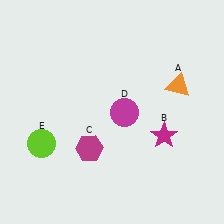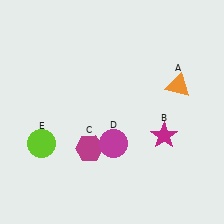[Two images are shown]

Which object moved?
The magenta circle (D) moved down.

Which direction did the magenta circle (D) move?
The magenta circle (D) moved down.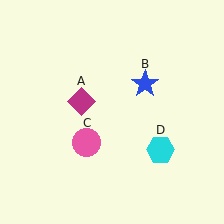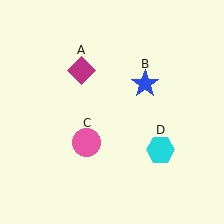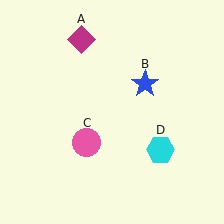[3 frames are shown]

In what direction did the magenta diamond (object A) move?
The magenta diamond (object A) moved up.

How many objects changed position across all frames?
1 object changed position: magenta diamond (object A).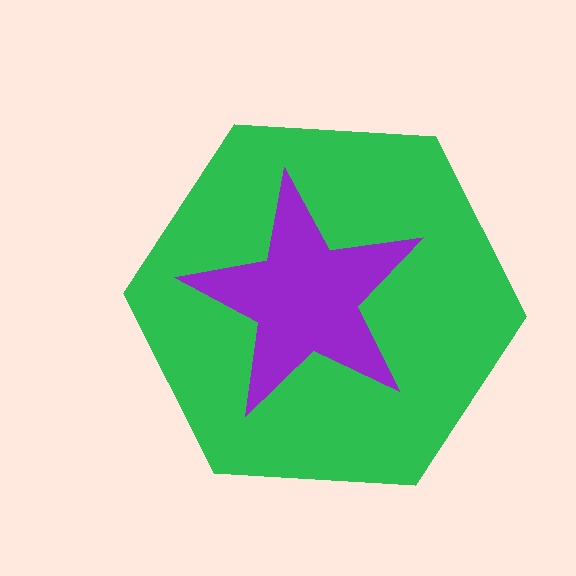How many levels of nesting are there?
2.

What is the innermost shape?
The purple star.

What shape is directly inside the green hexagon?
The purple star.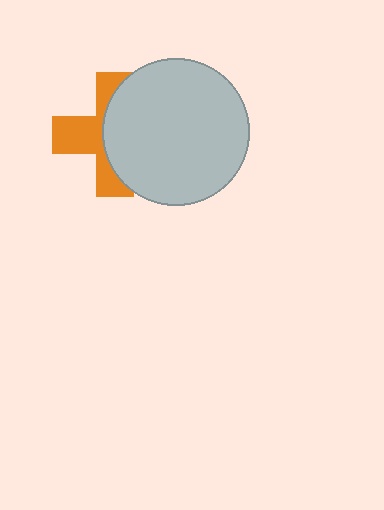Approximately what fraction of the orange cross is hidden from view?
Roughly 53% of the orange cross is hidden behind the light gray circle.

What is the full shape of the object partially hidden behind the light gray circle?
The partially hidden object is an orange cross.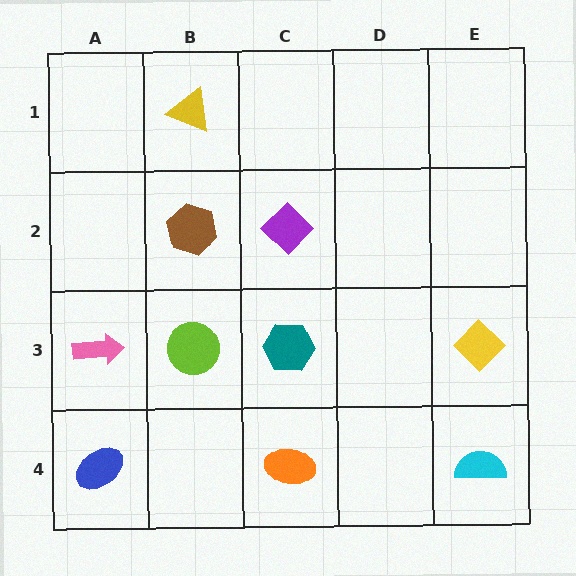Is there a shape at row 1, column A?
No, that cell is empty.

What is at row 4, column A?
A blue ellipse.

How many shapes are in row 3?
4 shapes.